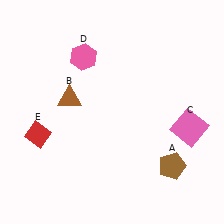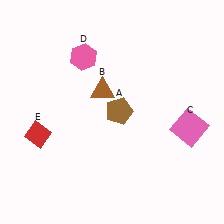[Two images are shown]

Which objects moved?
The objects that moved are: the brown pentagon (A), the brown triangle (B).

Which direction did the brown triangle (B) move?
The brown triangle (B) moved right.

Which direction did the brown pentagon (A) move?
The brown pentagon (A) moved up.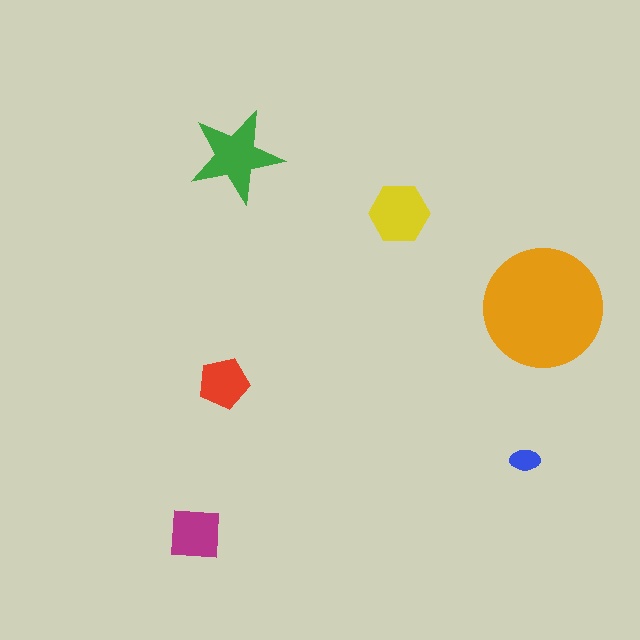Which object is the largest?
The orange circle.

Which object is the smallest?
The blue ellipse.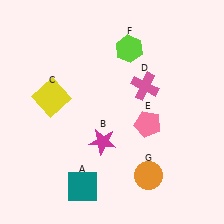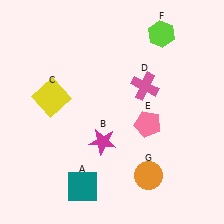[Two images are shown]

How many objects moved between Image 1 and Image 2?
1 object moved between the two images.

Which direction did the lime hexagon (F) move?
The lime hexagon (F) moved right.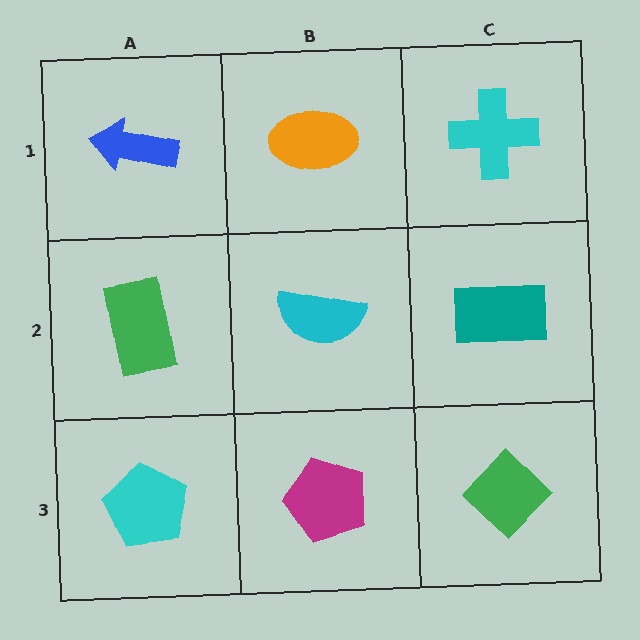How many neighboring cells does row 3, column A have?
2.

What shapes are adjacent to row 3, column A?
A green rectangle (row 2, column A), a magenta pentagon (row 3, column B).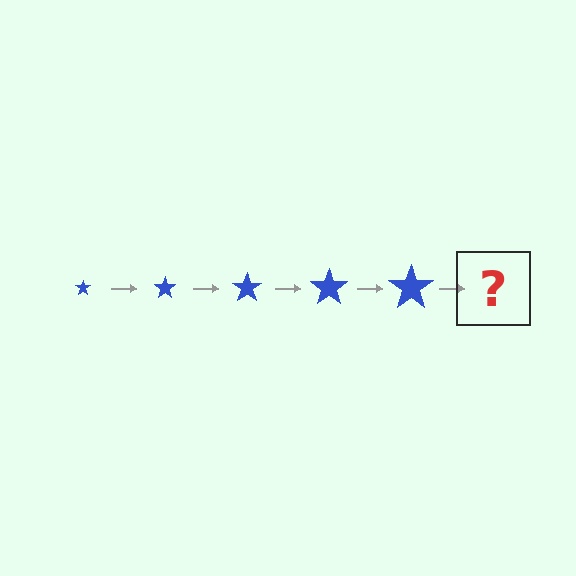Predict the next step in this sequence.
The next step is a blue star, larger than the previous one.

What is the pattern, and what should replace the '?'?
The pattern is that the star gets progressively larger each step. The '?' should be a blue star, larger than the previous one.